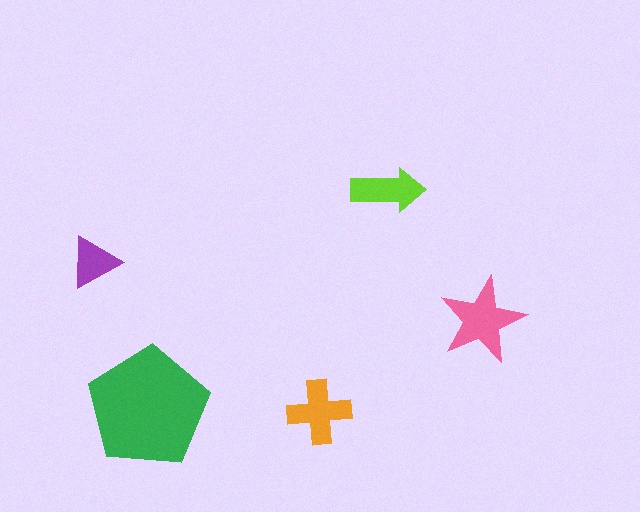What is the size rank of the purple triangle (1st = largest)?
5th.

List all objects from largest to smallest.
The green pentagon, the pink star, the orange cross, the lime arrow, the purple triangle.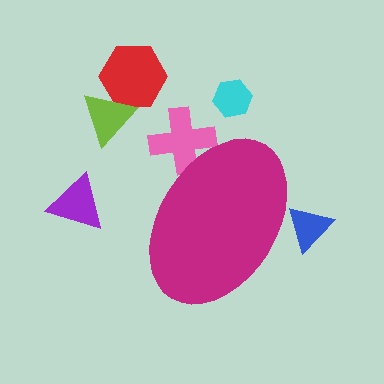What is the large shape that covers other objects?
A magenta ellipse.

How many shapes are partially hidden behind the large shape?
2 shapes are partially hidden.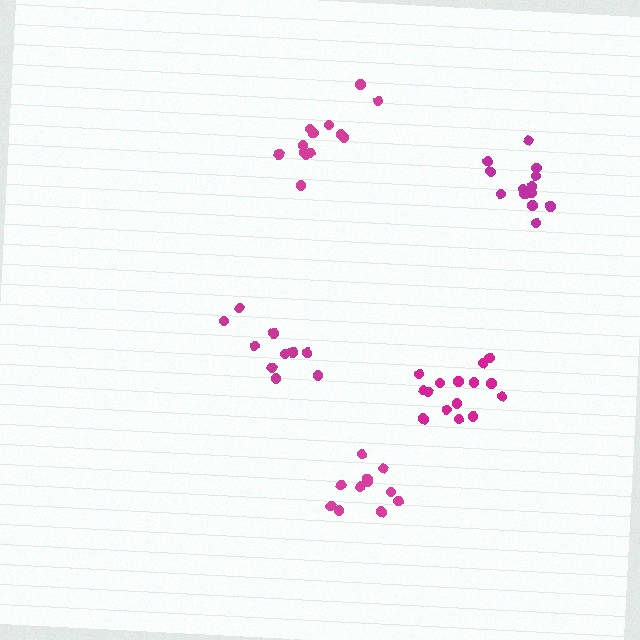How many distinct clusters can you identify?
There are 5 distinct clusters.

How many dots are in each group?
Group 1: 13 dots, Group 2: 11 dots, Group 3: 10 dots, Group 4: 13 dots, Group 5: 15 dots (62 total).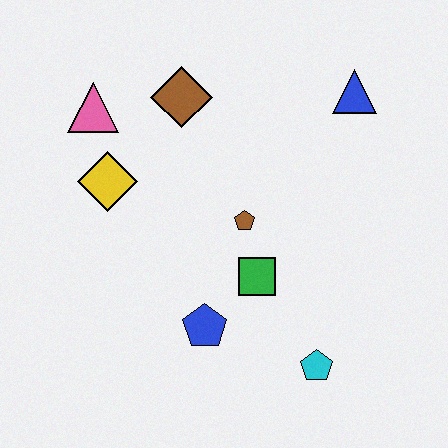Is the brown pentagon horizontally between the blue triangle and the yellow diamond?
Yes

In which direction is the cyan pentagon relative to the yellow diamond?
The cyan pentagon is to the right of the yellow diamond.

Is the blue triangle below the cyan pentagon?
No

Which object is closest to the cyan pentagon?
The green square is closest to the cyan pentagon.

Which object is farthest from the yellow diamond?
The cyan pentagon is farthest from the yellow diamond.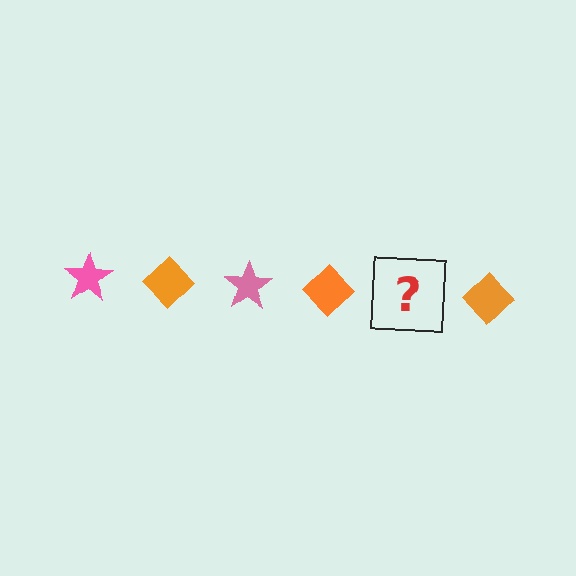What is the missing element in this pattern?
The missing element is a pink star.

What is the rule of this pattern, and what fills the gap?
The rule is that the pattern alternates between pink star and orange diamond. The gap should be filled with a pink star.